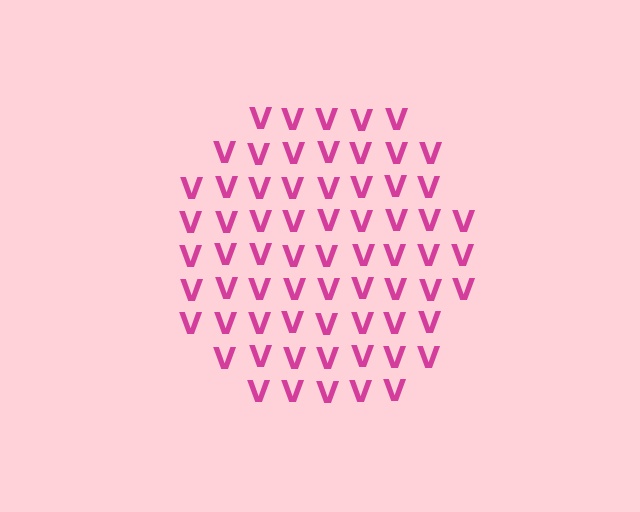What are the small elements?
The small elements are letter V's.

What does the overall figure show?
The overall figure shows a circle.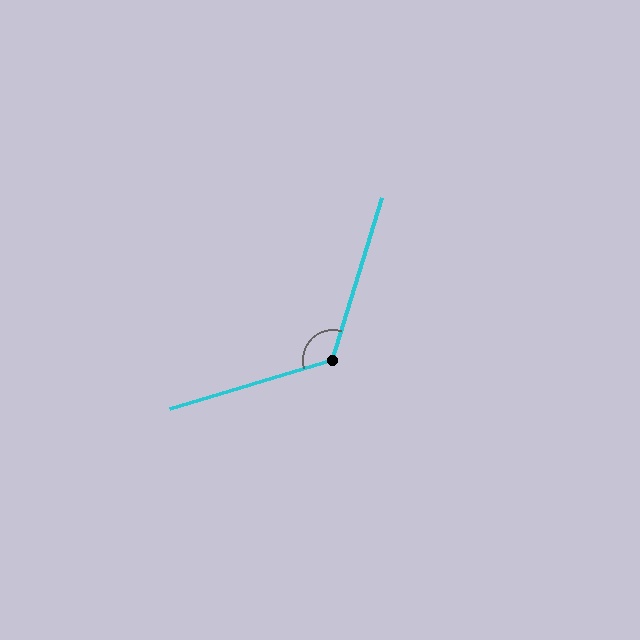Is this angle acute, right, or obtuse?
It is obtuse.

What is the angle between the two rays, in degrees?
Approximately 123 degrees.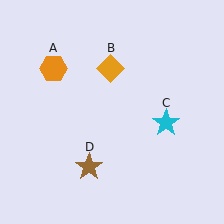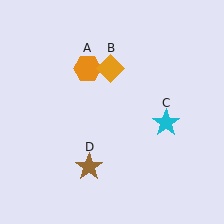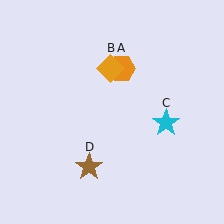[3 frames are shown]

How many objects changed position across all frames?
1 object changed position: orange hexagon (object A).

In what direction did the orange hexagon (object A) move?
The orange hexagon (object A) moved right.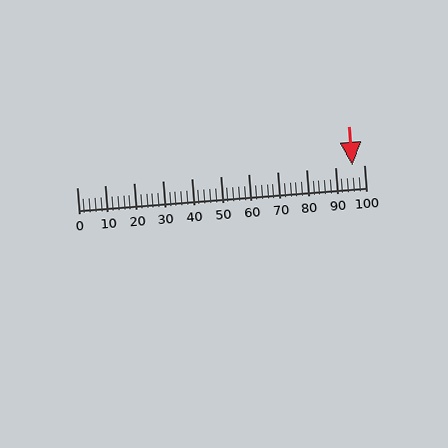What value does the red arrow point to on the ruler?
The red arrow points to approximately 96.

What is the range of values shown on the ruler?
The ruler shows values from 0 to 100.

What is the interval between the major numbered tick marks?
The major tick marks are spaced 10 units apart.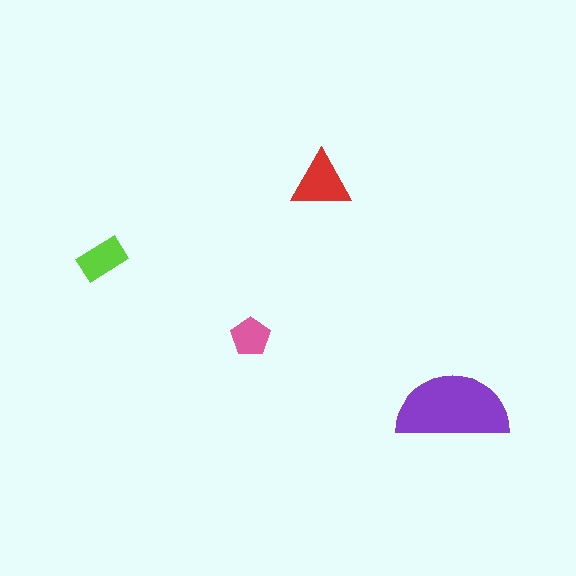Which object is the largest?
The purple semicircle.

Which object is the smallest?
The pink pentagon.